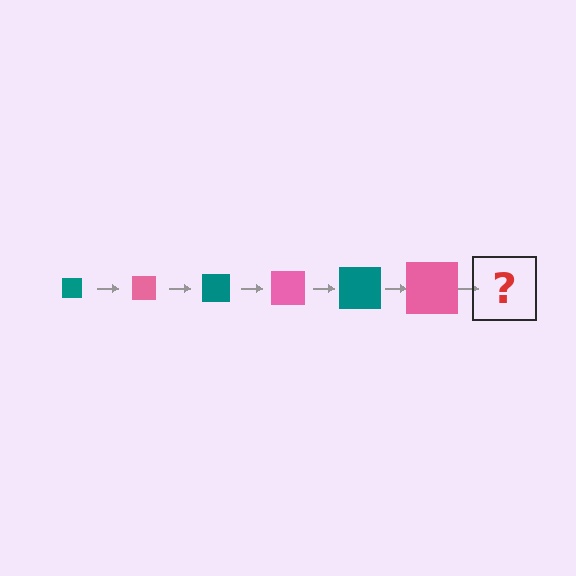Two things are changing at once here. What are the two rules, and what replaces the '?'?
The two rules are that the square grows larger each step and the color cycles through teal and pink. The '?' should be a teal square, larger than the previous one.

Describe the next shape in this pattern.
It should be a teal square, larger than the previous one.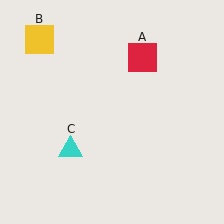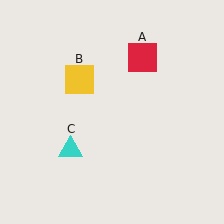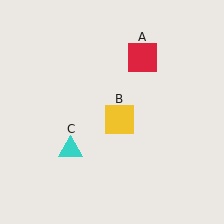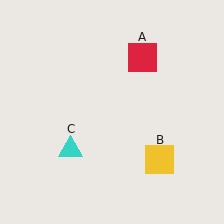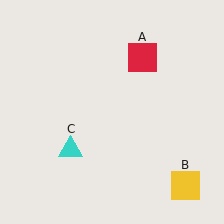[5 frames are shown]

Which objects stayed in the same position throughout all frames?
Red square (object A) and cyan triangle (object C) remained stationary.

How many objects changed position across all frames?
1 object changed position: yellow square (object B).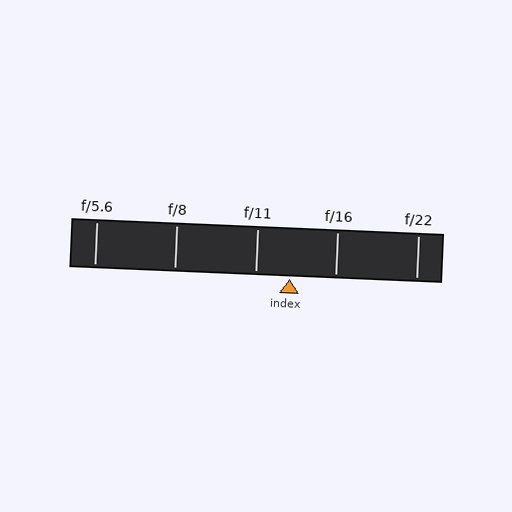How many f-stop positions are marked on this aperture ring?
There are 5 f-stop positions marked.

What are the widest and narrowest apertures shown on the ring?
The widest aperture shown is f/5.6 and the narrowest is f/22.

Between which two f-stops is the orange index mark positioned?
The index mark is between f/11 and f/16.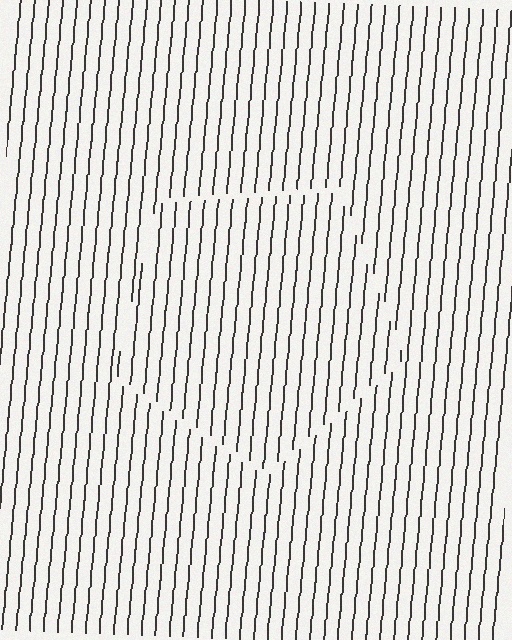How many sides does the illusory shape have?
5 sides — the line-ends trace a pentagon.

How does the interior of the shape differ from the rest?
The interior of the shape contains the same grating, shifted by half a period — the contour is defined by the phase discontinuity where line-ends from the inner and outer gratings abut.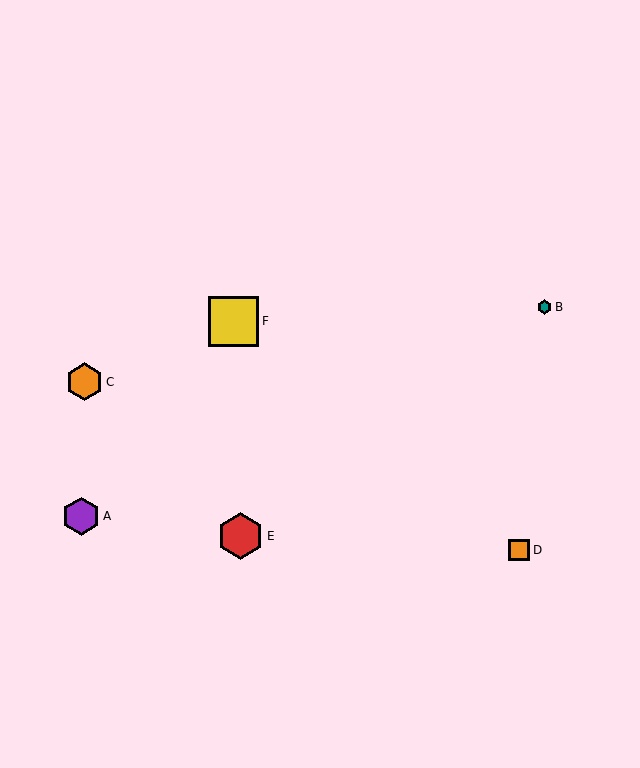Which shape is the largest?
The yellow square (labeled F) is the largest.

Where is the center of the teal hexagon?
The center of the teal hexagon is at (545, 307).